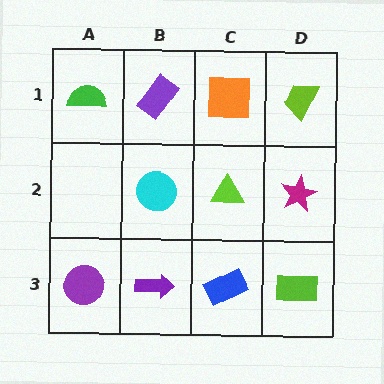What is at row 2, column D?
A magenta star.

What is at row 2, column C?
A lime triangle.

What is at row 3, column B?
A purple arrow.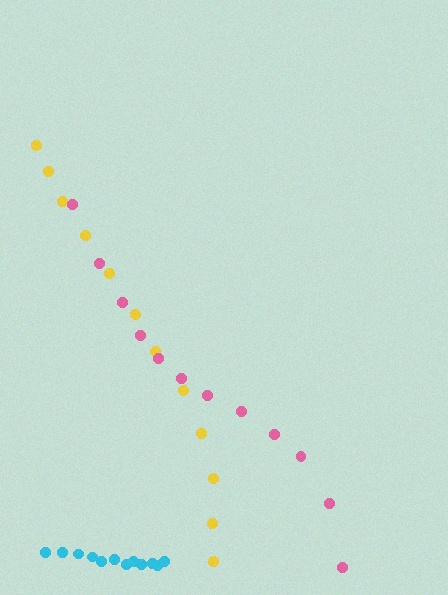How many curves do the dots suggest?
There are 3 distinct paths.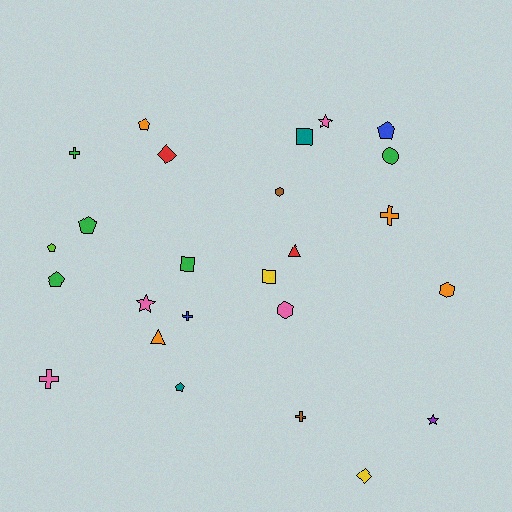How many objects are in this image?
There are 25 objects.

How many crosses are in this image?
There are 5 crosses.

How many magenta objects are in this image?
There are no magenta objects.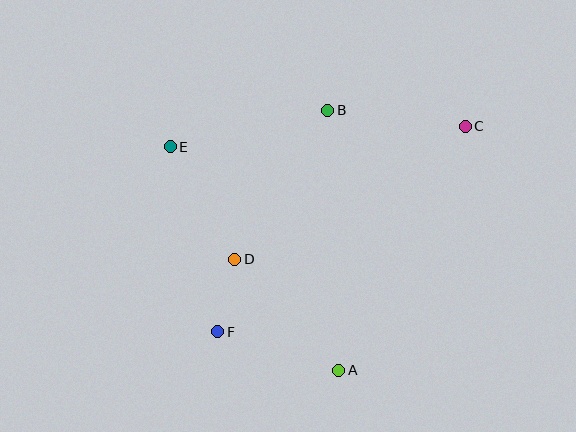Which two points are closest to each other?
Points D and F are closest to each other.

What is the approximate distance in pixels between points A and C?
The distance between A and C is approximately 275 pixels.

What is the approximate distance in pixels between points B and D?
The distance between B and D is approximately 176 pixels.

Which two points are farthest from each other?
Points C and F are farthest from each other.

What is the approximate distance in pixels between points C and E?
The distance between C and E is approximately 296 pixels.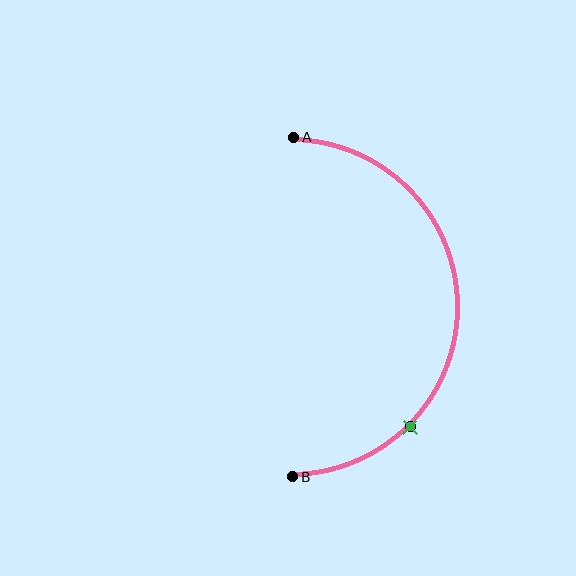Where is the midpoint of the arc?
The arc midpoint is the point on the curve farthest from the straight line joining A and B. It sits to the right of that line.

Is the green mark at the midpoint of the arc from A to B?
No. The green mark lies on the arc but is closer to endpoint B. The arc midpoint would be at the point on the curve equidistant along the arc from both A and B.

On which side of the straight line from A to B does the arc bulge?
The arc bulges to the right of the straight line connecting A and B.